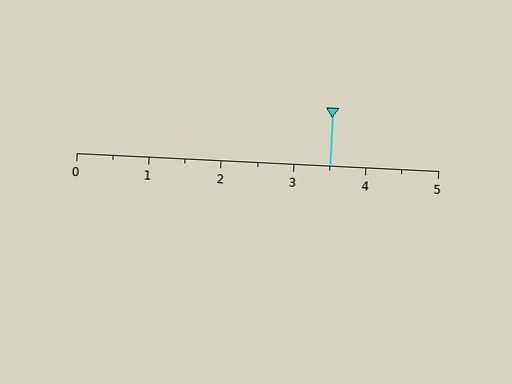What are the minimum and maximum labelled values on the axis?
The axis runs from 0 to 5.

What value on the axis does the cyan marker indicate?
The marker indicates approximately 3.5.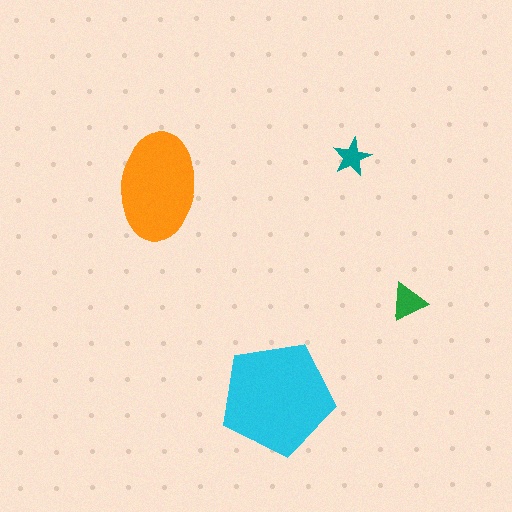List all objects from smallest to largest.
The teal star, the green triangle, the orange ellipse, the cyan pentagon.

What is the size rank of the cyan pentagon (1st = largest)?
1st.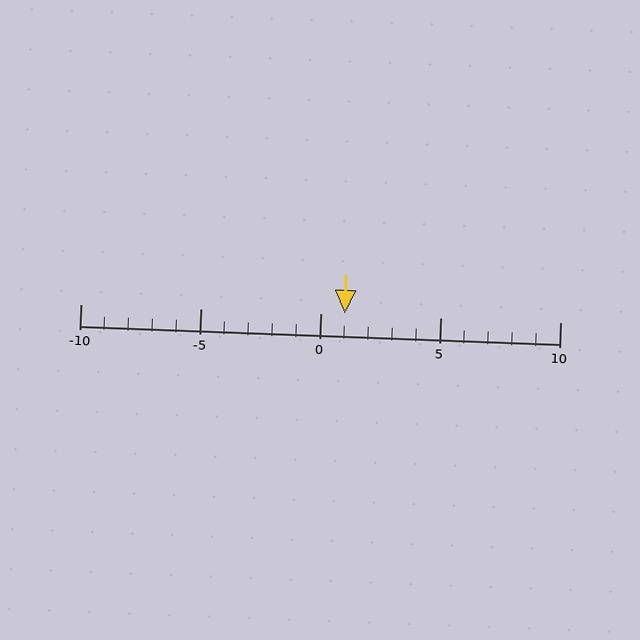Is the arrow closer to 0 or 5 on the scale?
The arrow is closer to 0.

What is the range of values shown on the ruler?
The ruler shows values from -10 to 10.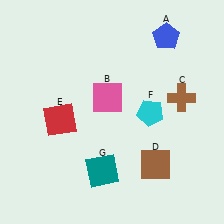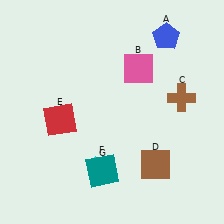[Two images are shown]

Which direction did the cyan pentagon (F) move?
The cyan pentagon (F) moved down.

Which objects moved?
The objects that moved are: the pink square (B), the cyan pentagon (F).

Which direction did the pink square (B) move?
The pink square (B) moved right.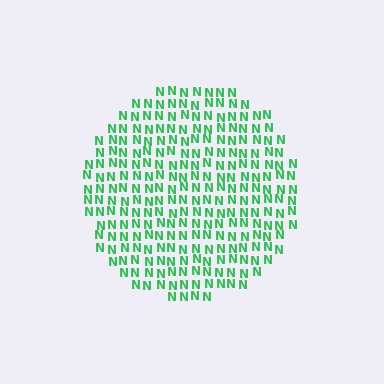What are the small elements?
The small elements are letter N's.